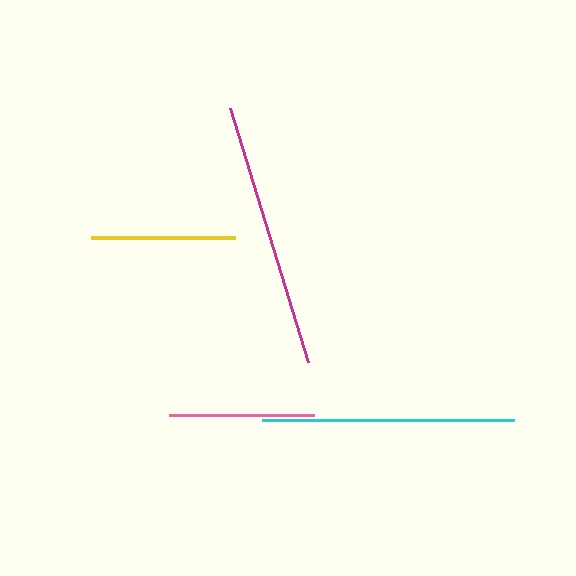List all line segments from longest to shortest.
From longest to shortest: magenta, cyan, pink, yellow.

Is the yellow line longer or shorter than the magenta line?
The magenta line is longer than the yellow line.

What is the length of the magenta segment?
The magenta segment is approximately 266 pixels long.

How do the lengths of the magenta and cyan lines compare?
The magenta and cyan lines are approximately the same length.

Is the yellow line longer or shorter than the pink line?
The pink line is longer than the yellow line.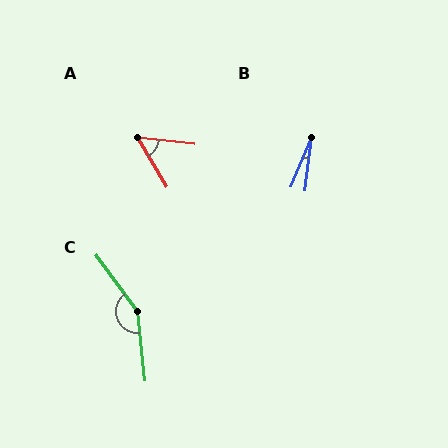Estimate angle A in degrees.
Approximately 53 degrees.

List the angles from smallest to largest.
B (16°), A (53°), C (150°).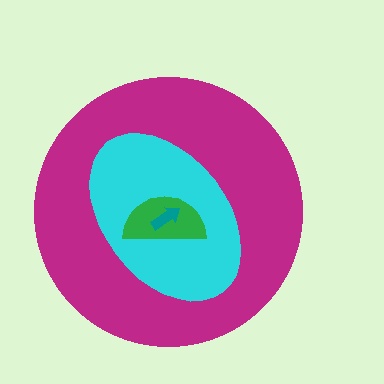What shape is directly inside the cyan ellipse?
The green semicircle.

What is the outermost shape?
The magenta circle.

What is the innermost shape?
The teal arrow.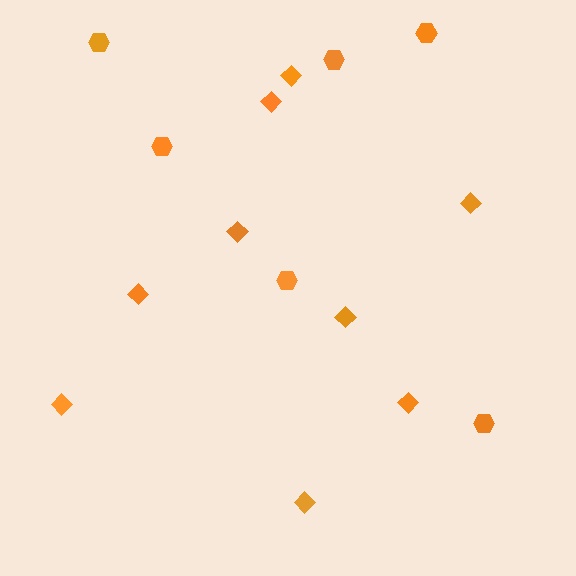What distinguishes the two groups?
There are 2 groups: one group of hexagons (6) and one group of diamonds (9).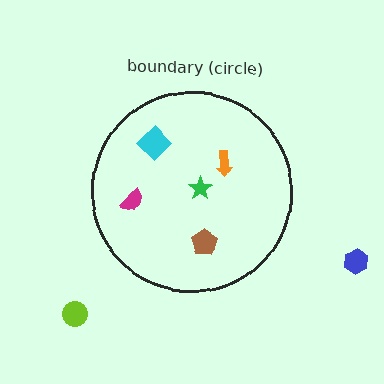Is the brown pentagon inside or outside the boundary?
Inside.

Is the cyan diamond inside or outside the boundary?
Inside.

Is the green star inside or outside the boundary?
Inside.